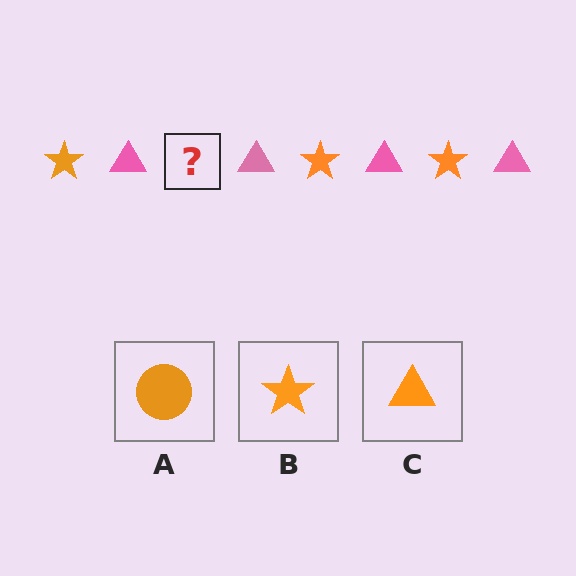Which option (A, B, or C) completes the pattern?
B.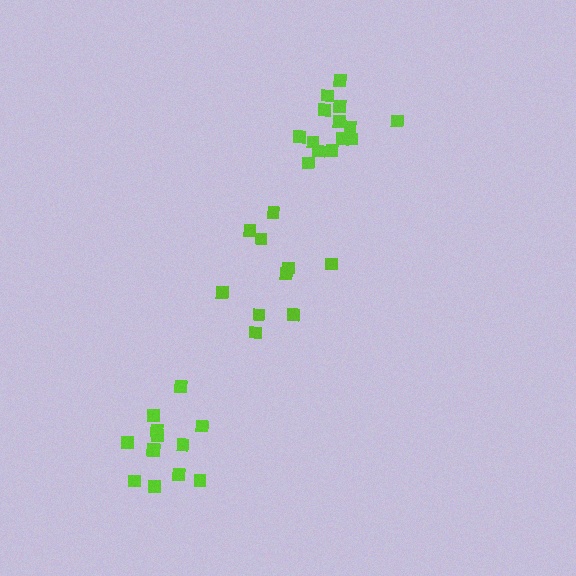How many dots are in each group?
Group 1: 10 dots, Group 2: 14 dots, Group 3: 13 dots (37 total).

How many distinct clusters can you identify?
There are 3 distinct clusters.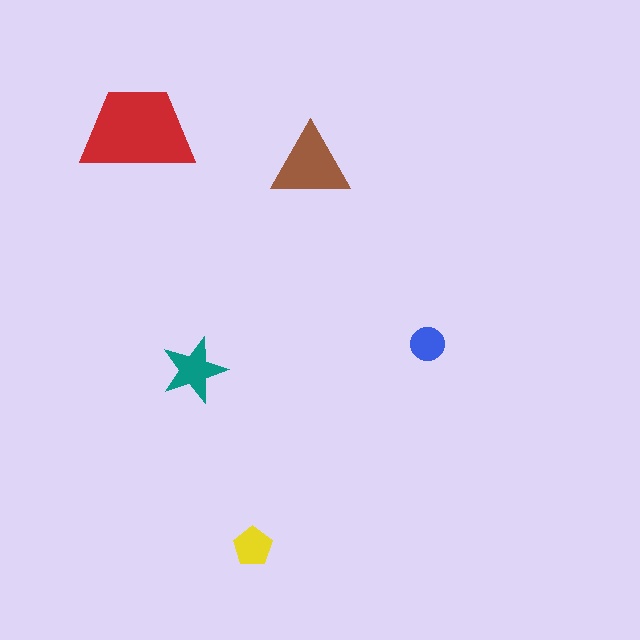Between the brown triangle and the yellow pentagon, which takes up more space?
The brown triangle.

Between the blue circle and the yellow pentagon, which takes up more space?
The yellow pentagon.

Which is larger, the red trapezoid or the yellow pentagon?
The red trapezoid.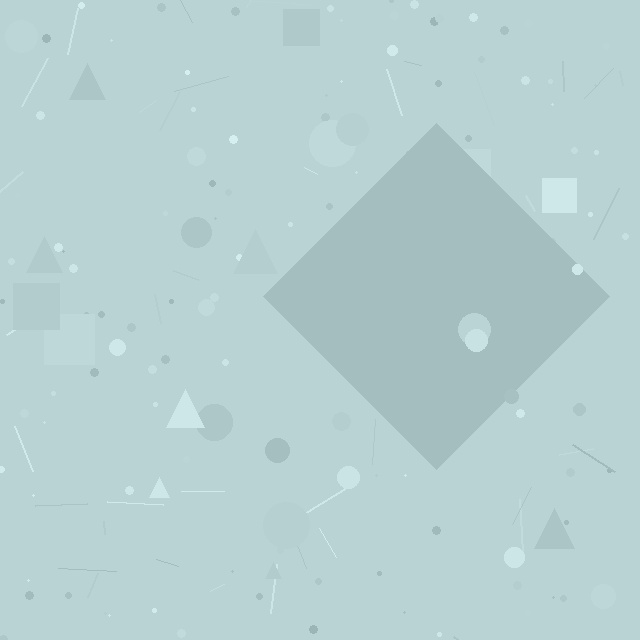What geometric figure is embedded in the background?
A diamond is embedded in the background.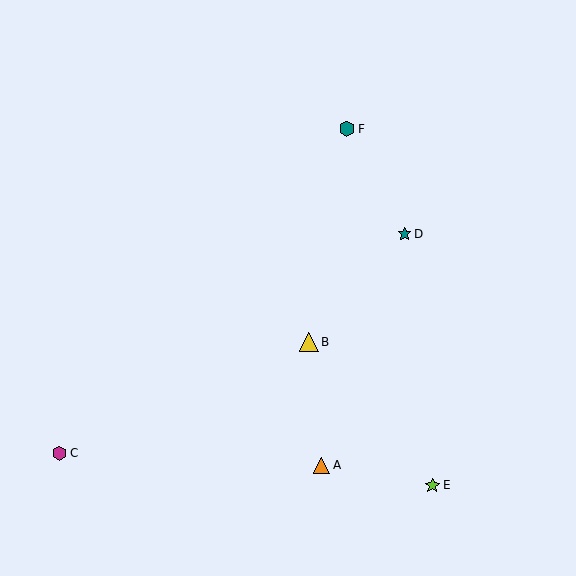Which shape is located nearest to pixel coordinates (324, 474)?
The orange triangle (labeled A) at (322, 465) is nearest to that location.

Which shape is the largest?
The yellow triangle (labeled B) is the largest.